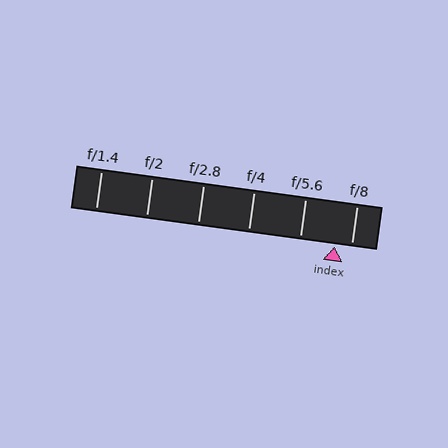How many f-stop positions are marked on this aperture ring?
There are 6 f-stop positions marked.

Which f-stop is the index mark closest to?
The index mark is closest to f/8.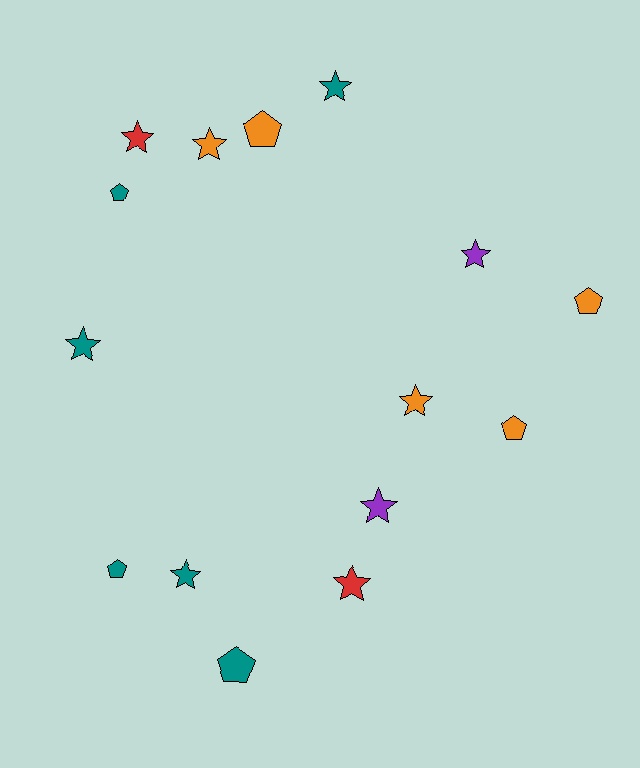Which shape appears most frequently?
Star, with 9 objects.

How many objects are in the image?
There are 15 objects.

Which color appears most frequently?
Teal, with 6 objects.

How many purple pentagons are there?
There are no purple pentagons.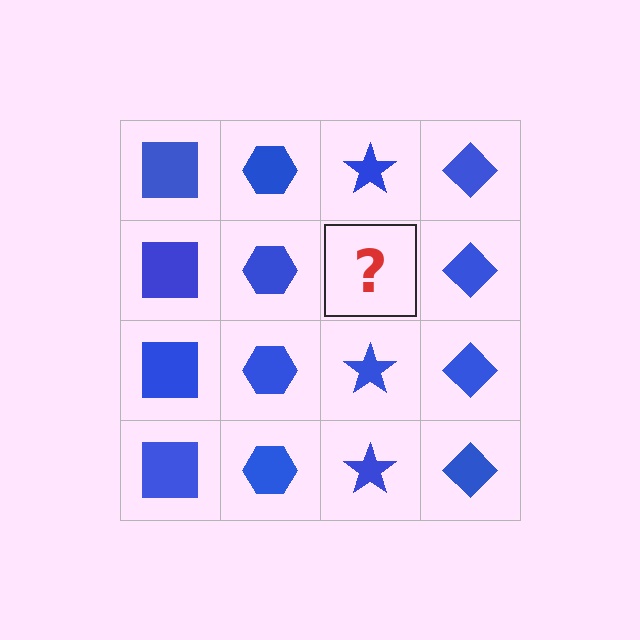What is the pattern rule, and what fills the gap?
The rule is that each column has a consistent shape. The gap should be filled with a blue star.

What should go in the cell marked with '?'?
The missing cell should contain a blue star.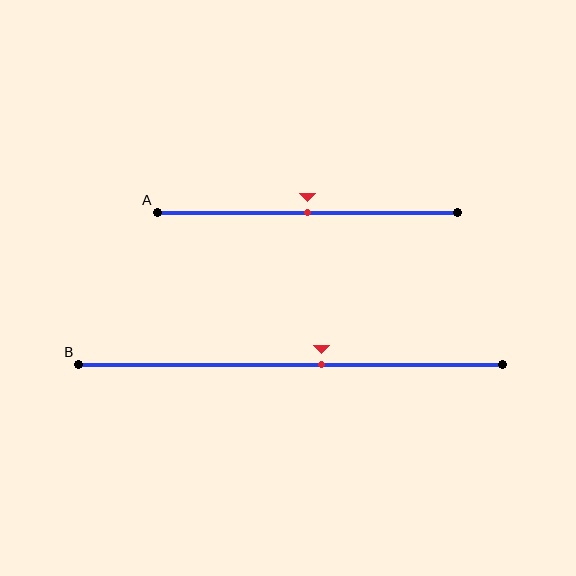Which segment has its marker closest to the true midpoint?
Segment A has its marker closest to the true midpoint.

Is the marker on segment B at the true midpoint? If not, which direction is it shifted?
No, the marker on segment B is shifted to the right by about 7% of the segment length.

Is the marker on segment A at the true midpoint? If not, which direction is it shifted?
Yes, the marker on segment A is at the true midpoint.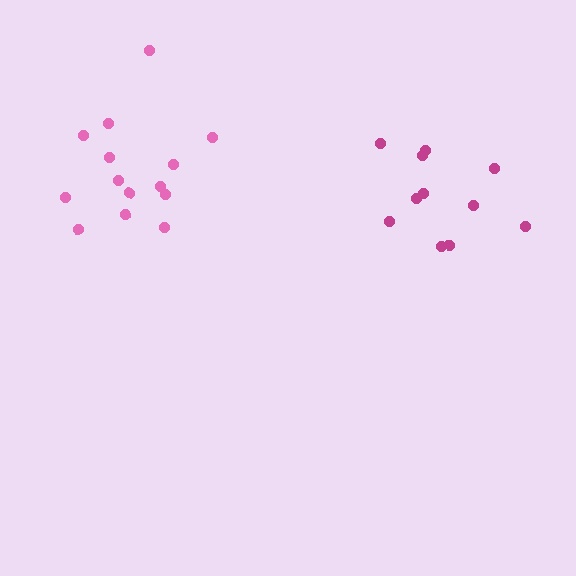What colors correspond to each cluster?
The clusters are colored: pink, magenta.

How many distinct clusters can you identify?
There are 2 distinct clusters.